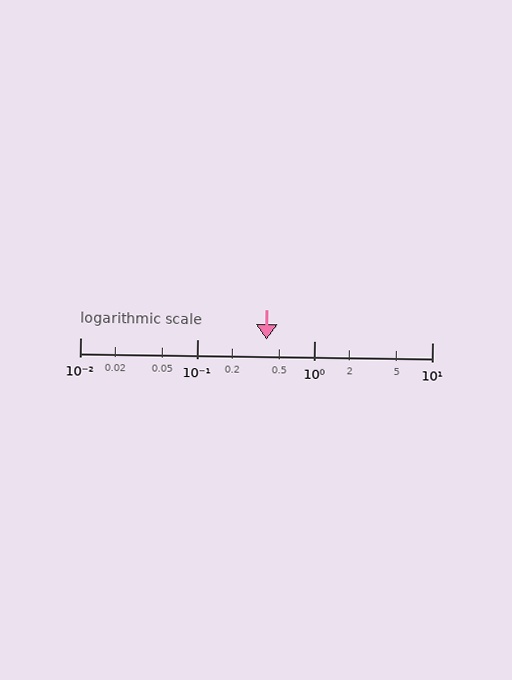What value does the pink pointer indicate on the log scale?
The pointer indicates approximately 0.39.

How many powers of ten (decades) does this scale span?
The scale spans 3 decades, from 0.01 to 10.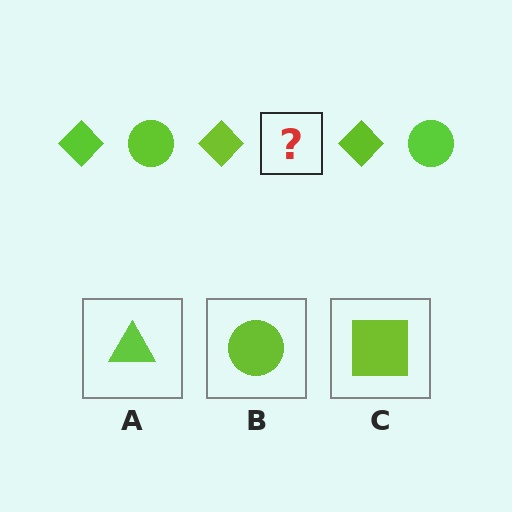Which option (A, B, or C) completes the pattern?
B.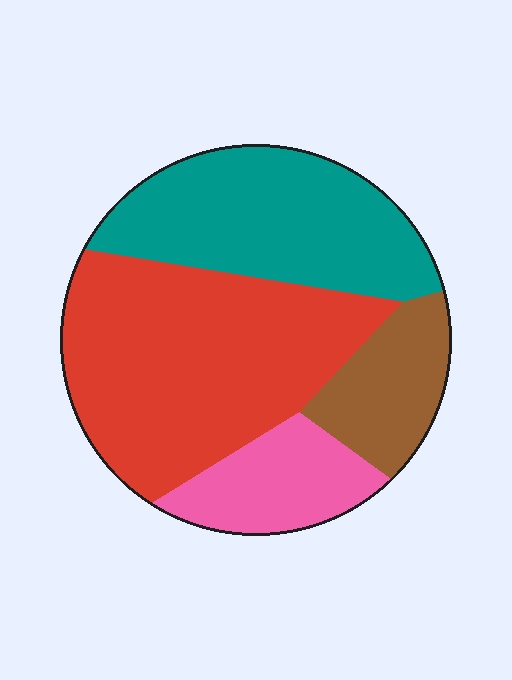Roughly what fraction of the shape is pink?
Pink covers about 15% of the shape.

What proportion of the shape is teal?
Teal takes up between a quarter and a half of the shape.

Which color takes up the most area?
Red, at roughly 45%.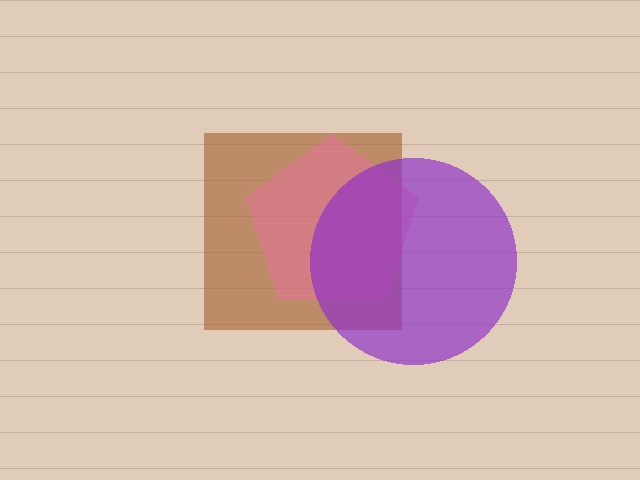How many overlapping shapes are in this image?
There are 3 overlapping shapes in the image.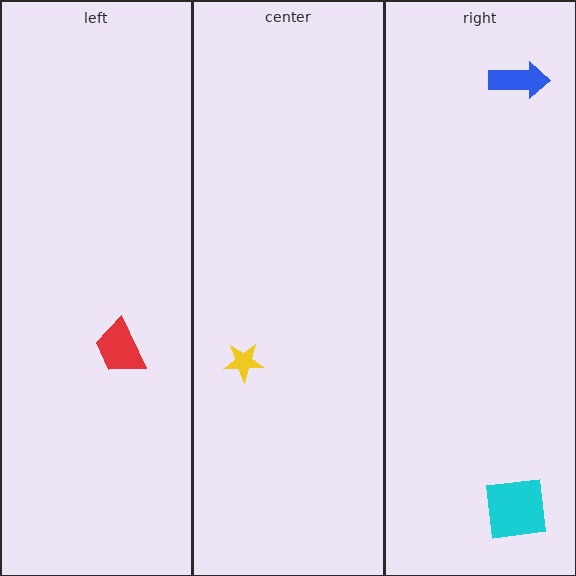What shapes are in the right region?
The cyan square, the blue arrow.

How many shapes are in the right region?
2.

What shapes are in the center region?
The yellow star.